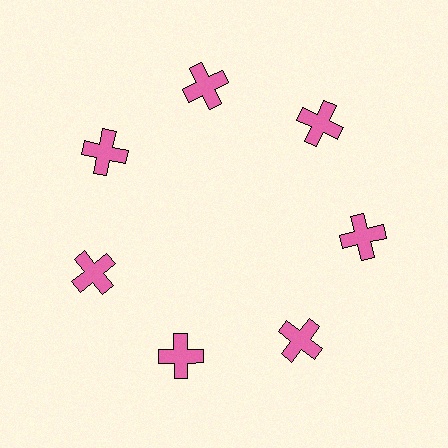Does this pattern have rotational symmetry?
Yes, this pattern has 7-fold rotational symmetry. It looks the same after rotating 51 degrees around the center.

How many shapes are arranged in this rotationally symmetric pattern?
There are 7 shapes, arranged in 7 groups of 1.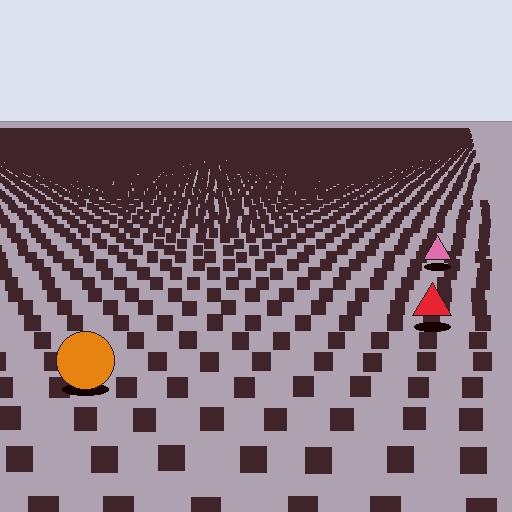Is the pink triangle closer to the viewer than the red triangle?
No. The red triangle is closer — you can tell from the texture gradient: the ground texture is coarser near it.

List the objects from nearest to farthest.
From nearest to farthest: the orange circle, the red triangle, the pink triangle.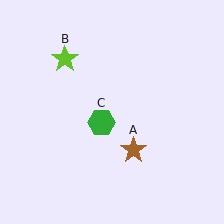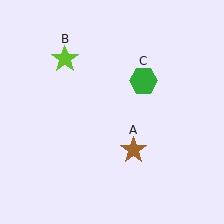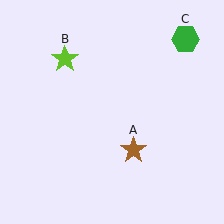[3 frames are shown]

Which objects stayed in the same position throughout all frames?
Brown star (object A) and lime star (object B) remained stationary.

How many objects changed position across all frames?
1 object changed position: green hexagon (object C).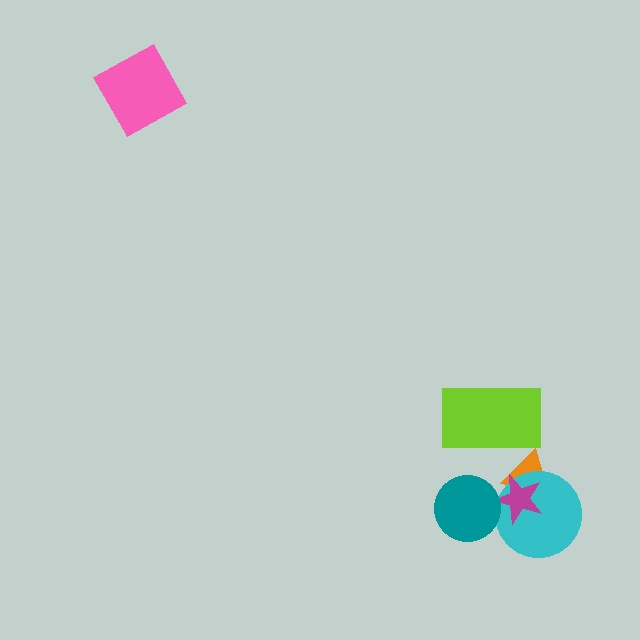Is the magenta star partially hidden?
Yes, it is partially covered by another shape.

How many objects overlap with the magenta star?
3 objects overlap with the magenta star.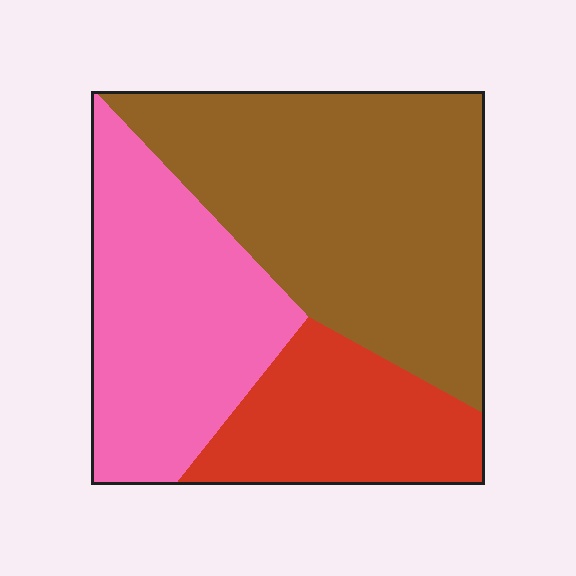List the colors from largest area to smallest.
From largest to smallest: brown, pink, red.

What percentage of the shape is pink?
Pink takes up about one third (1/3) of the shape.